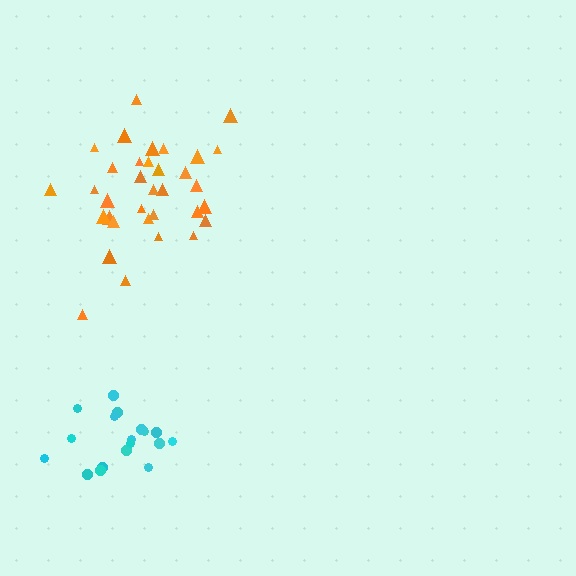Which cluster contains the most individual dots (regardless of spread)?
Orange (34).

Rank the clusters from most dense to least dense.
orange, cyan.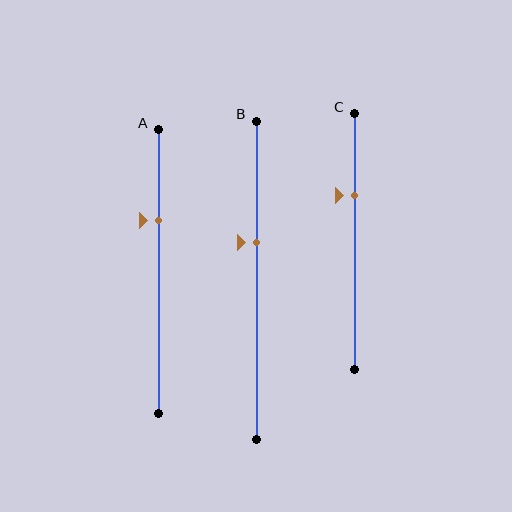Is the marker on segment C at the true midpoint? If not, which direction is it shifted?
No, the marker on segment C is shifted upward by about 18% of the segment length.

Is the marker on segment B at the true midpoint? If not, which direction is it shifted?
No, the marker on segment B is shifted upward by about 12% of the segment length.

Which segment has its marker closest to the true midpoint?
Segment B has its marker closest to the true midpoint.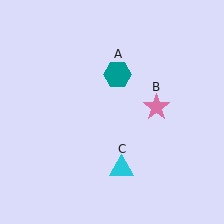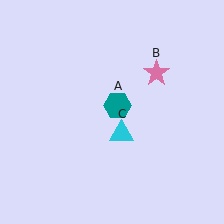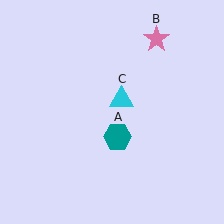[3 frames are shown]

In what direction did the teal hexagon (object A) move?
The teal hexagon (object A) moved down.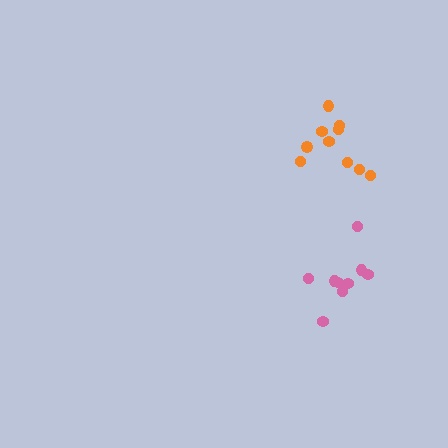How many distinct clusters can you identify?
There are 2 distinct clusters.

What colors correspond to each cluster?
The clusters are colored: pink, orange.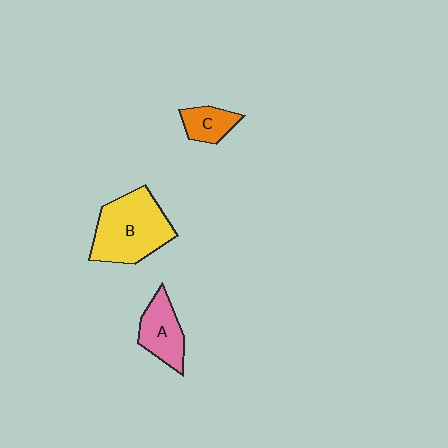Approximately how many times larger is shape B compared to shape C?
Approximately 2.8 times.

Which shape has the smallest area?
Shape C (orange).